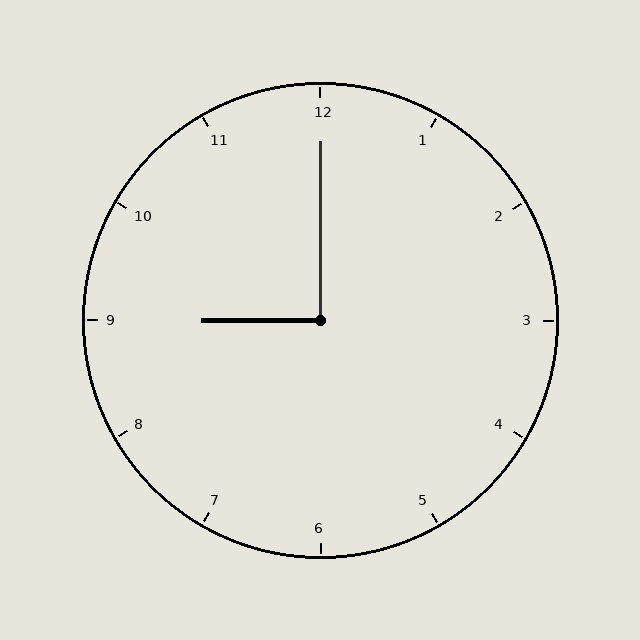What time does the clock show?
9:00.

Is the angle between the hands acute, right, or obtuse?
It is right.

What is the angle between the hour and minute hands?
Approximately 90 degrees.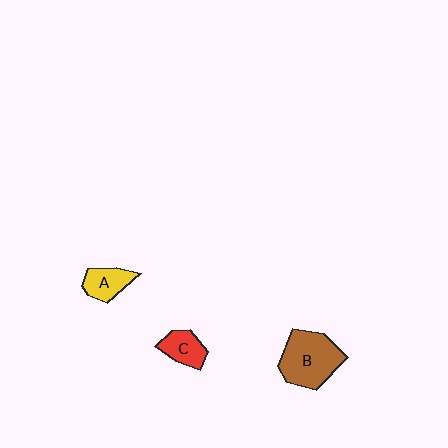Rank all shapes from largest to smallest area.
From largest to smallest: B (brown), A (yellow), C (red).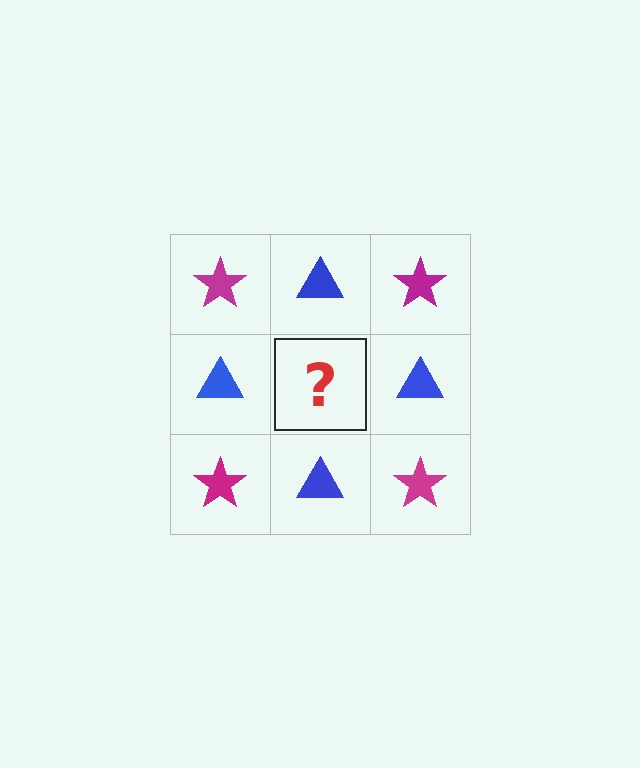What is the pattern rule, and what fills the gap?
The rule is that it alternates magenta star and blue triangle in a checkerboard pattern. The gap should be filled with a magenta star.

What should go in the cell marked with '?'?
The missing cell should contain a magenta star.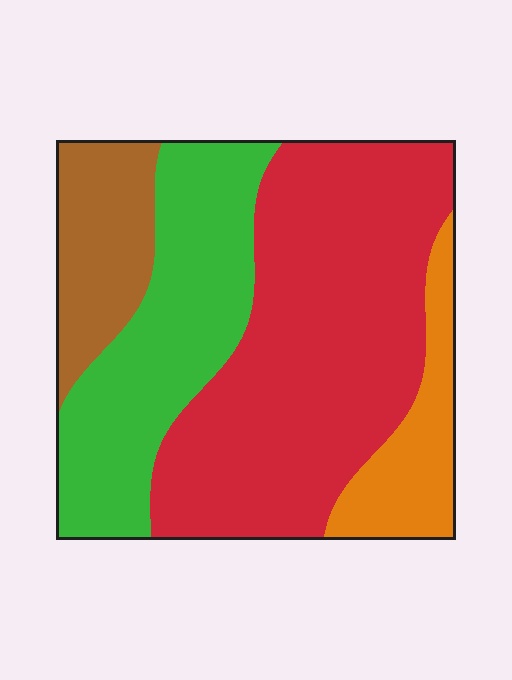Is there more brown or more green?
Green.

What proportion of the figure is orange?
Orange covers about 10% of the figure.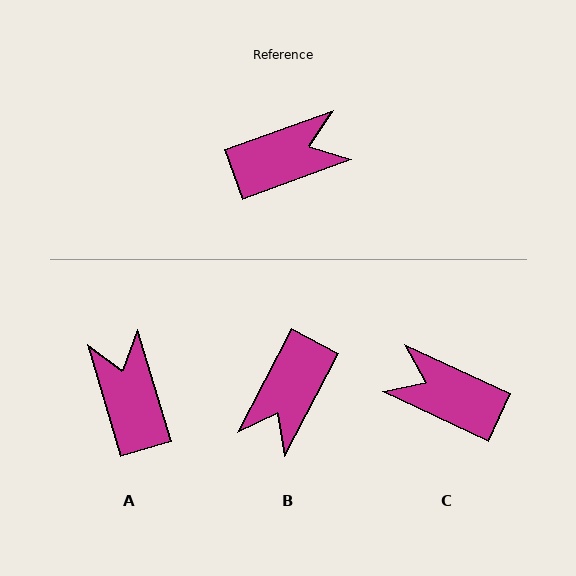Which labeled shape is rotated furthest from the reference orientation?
B, about 138 degrees away.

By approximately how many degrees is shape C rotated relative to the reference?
Approximately 135 degrees counter-clockwise.